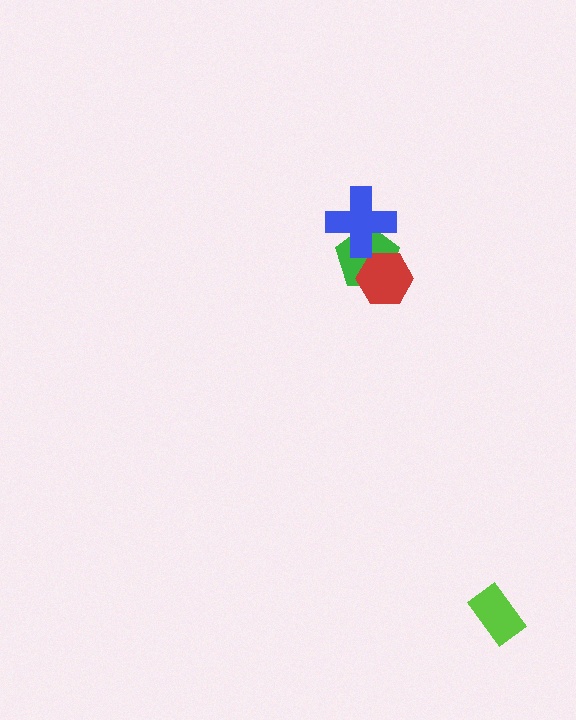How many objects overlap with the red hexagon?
1 object overlaps with the red hexagon.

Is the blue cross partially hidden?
No, no other shape covers it.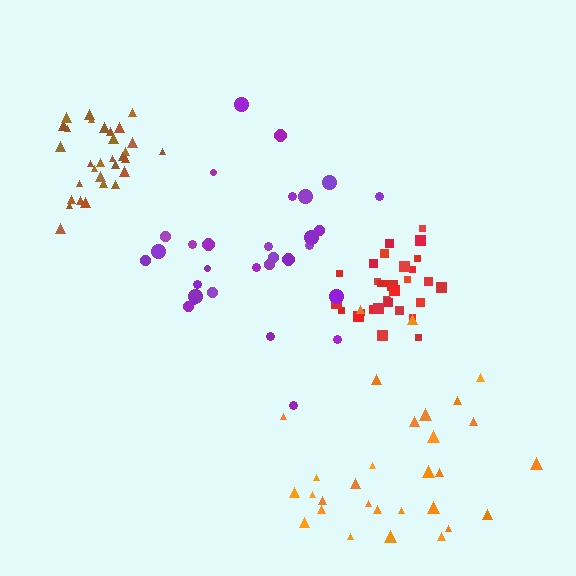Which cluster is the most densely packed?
Brown.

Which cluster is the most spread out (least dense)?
Orange.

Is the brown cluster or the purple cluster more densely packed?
Brown.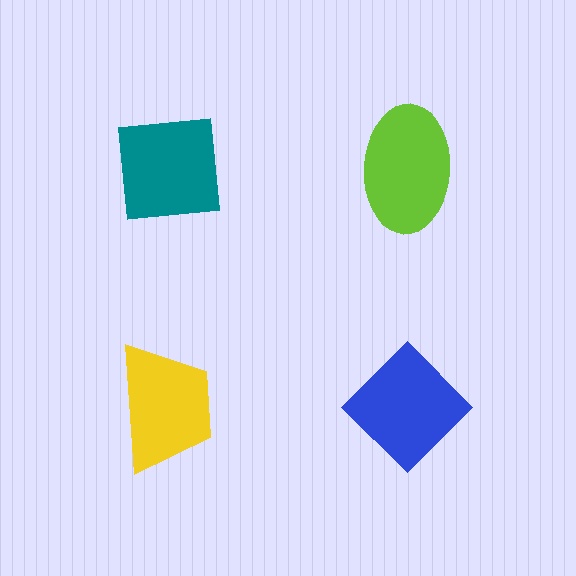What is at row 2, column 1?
A yellow trapezoid.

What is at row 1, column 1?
A teal square.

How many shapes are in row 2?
2 shapes.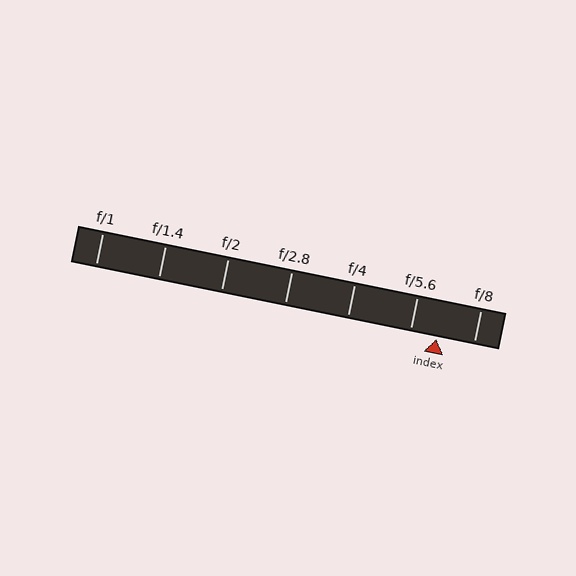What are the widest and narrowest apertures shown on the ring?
The widest aperture shown is f/1 and the narrowest is f/8.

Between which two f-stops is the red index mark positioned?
The index mark is between f/5.6 and f/8.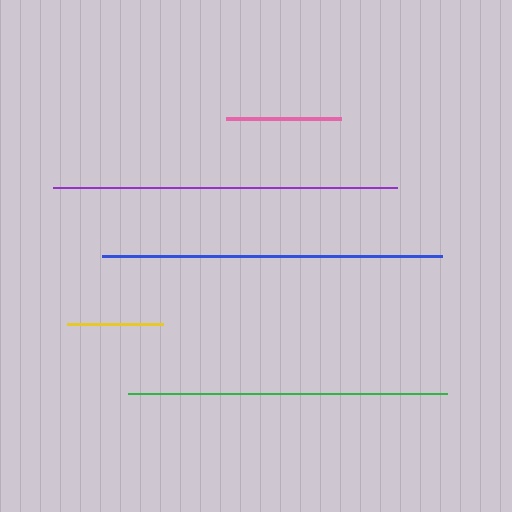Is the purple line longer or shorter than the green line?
The purple line is longer than the green line.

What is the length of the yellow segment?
The yellow segment is approximately 96 pixels long.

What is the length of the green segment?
The green segment is approximately 319 pixels long.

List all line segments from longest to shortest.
From longest to shortest: purple, blue, green, pink, yellow.